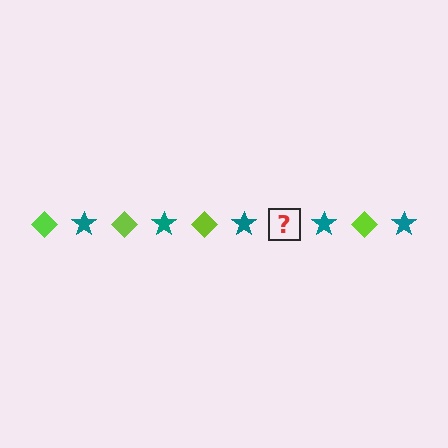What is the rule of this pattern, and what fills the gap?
The rule is that the pattern alternates between lime diamond and teal star. The gap should be filled with a lime diamond.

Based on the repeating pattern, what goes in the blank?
The blank should be a lime diamond.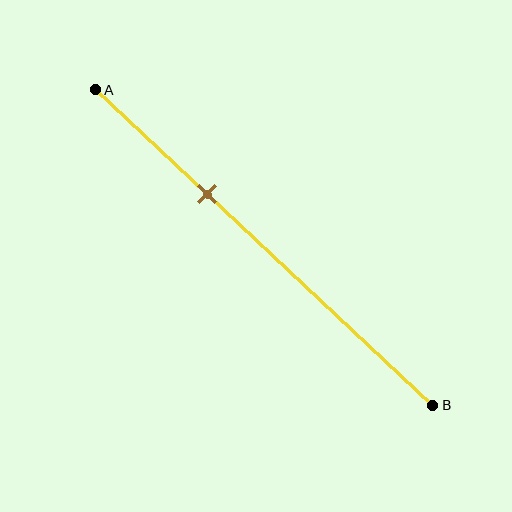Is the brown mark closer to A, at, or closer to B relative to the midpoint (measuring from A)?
The brown mark is closer to point A than the midpoint of segment AB.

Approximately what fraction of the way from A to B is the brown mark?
The brown mark is approximately 35% of the way from A to B.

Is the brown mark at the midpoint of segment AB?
No, the mark is at about 35% from A, not at the 50% midpoint.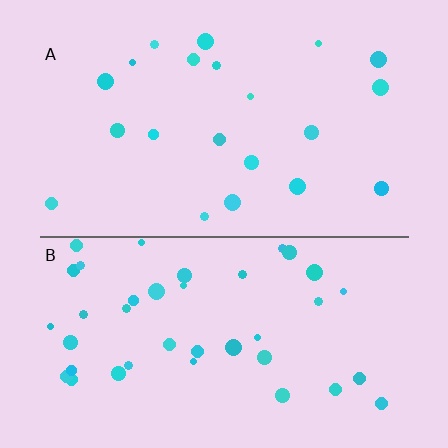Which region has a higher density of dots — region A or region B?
B (the bottom).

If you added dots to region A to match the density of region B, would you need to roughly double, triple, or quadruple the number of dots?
Approximately double.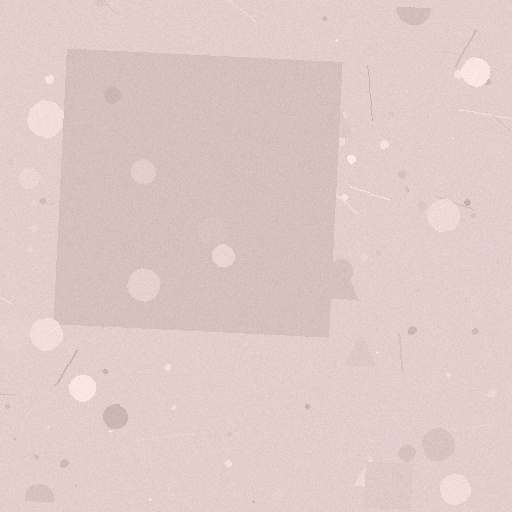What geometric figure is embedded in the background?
A square is embedded in the background.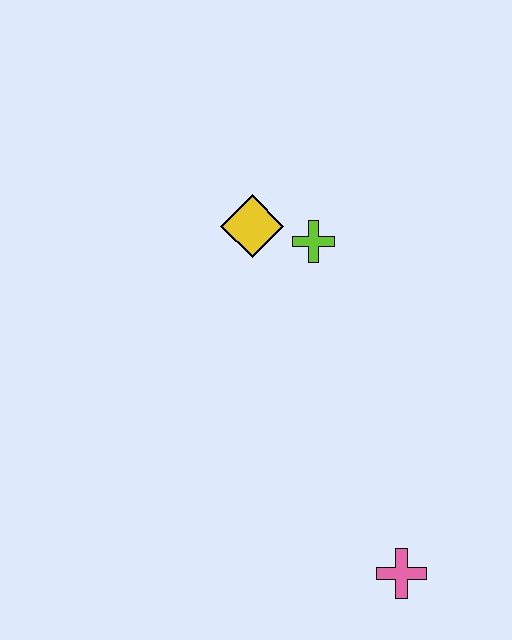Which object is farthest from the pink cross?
The yellow diamond is farthest from the pink cross.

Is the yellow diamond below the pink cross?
No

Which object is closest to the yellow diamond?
The lime cross is closest to the yellow diamond.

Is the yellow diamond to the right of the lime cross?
No